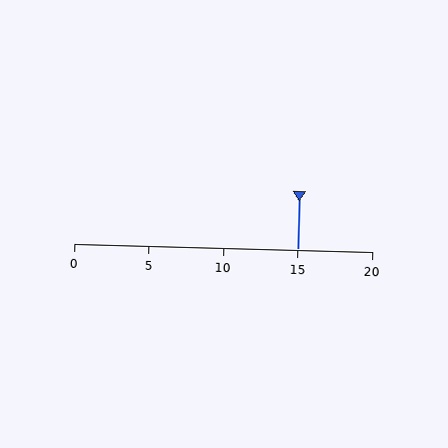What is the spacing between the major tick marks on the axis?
The major ticks are spaced 5 apart.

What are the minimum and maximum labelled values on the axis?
The axis runs from 0 to 20.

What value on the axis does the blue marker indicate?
The marker indicates approximately 15.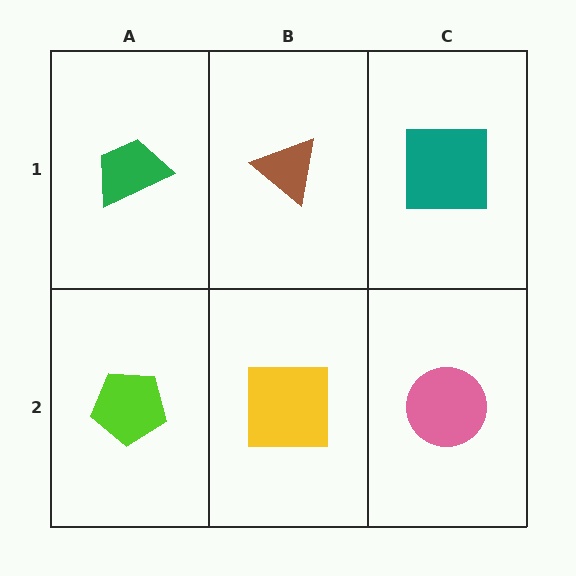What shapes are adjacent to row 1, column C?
A pink circle (row 2, column C), a brown triangle (row 1, column B).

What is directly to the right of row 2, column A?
A yellow square.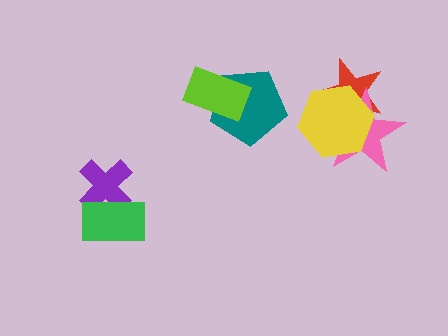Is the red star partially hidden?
Yes, it is partially covered by another shape.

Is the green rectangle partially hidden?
No, no other shape covers it.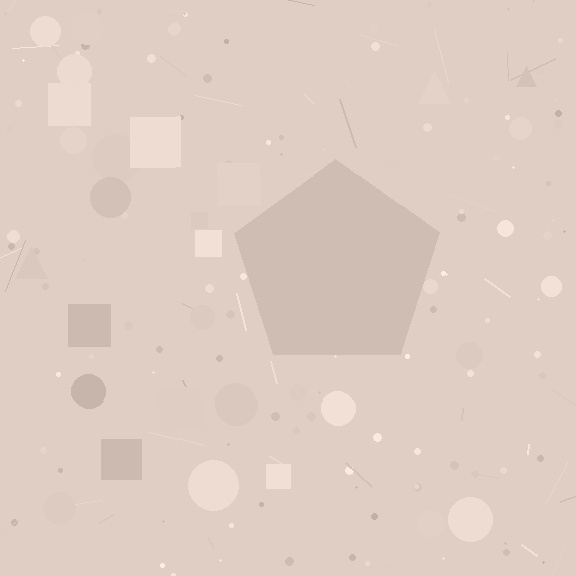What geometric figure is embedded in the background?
A pentagon is embedded in the background.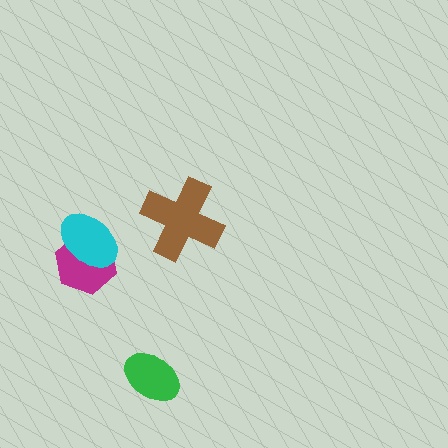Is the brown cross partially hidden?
No, no other shape covers it.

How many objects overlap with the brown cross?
0 objects overlap with the brown cross.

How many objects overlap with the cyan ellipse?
1 object overlaps with the cyan ellipse.